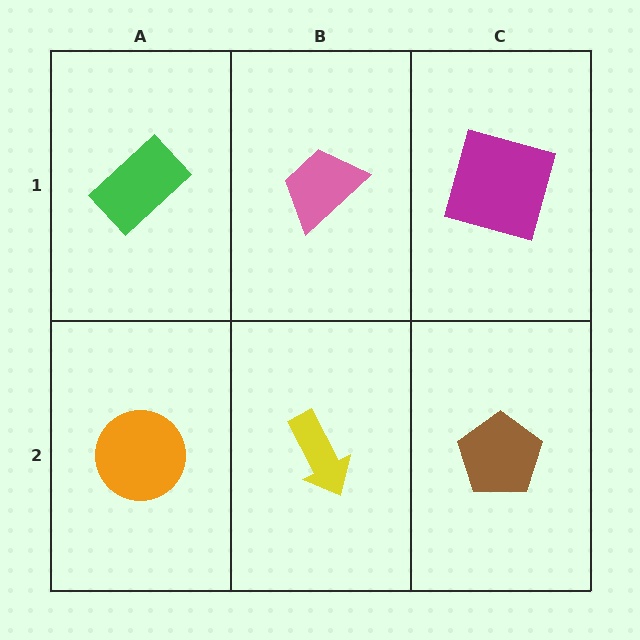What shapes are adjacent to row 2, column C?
A magenta square (row 1, column C), a yellow arrow (row 2, column B).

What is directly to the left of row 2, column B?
An orange circle.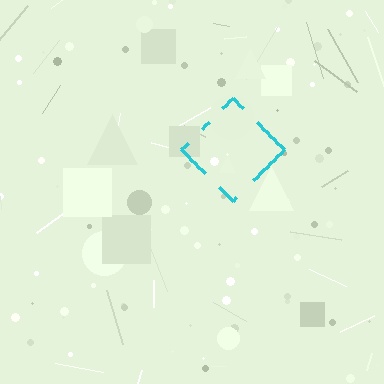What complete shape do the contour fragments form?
The contour fragments form a diamond.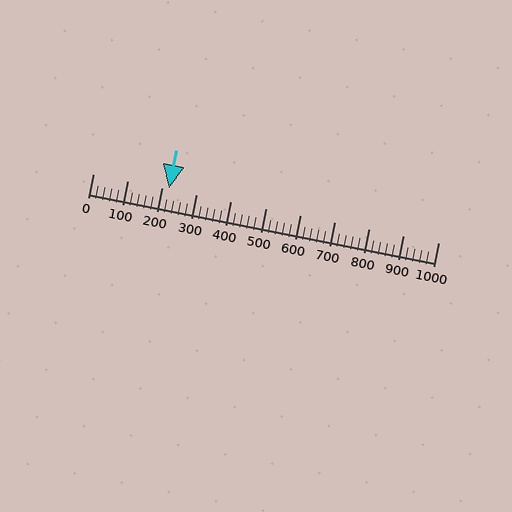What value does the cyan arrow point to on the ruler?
The cyan arrow points to approximately 220.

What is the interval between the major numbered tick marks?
The major tick marks are spaced 100 units apart.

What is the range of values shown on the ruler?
The ruler shows values from 0 to 1000.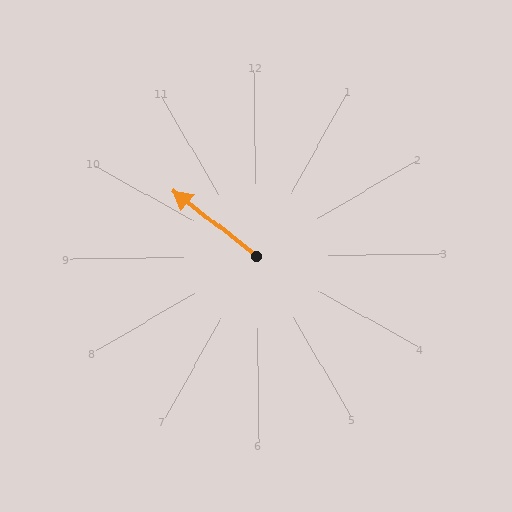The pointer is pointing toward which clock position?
Roughly 10 o'clock.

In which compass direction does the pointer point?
Northwest.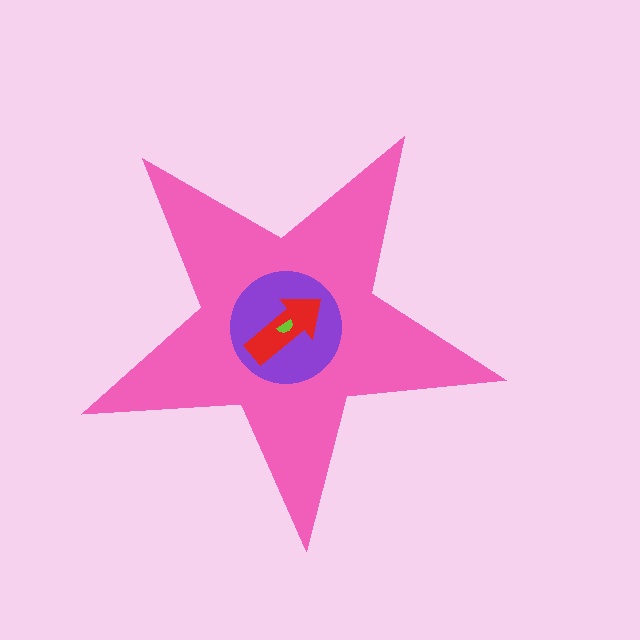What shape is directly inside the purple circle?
The red arrow.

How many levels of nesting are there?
4.